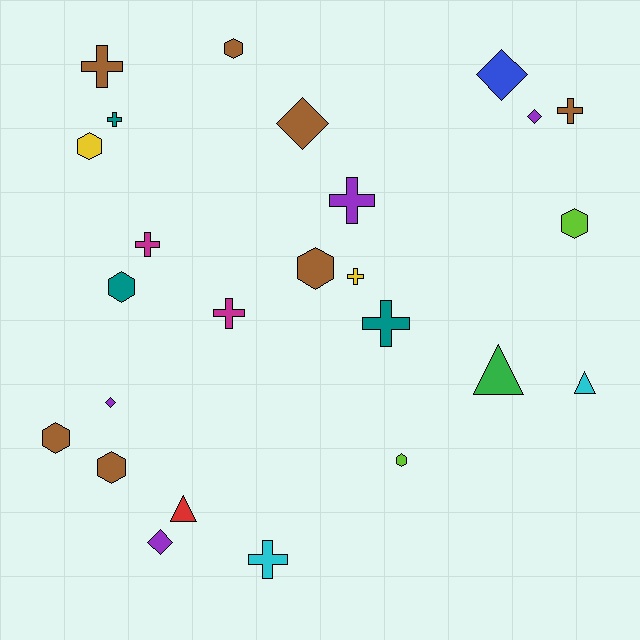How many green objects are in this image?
There is 1 green object.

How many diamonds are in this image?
There are 5 diamonds.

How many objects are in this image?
There are 25 objects.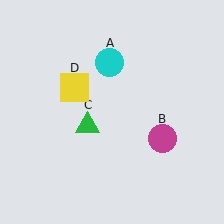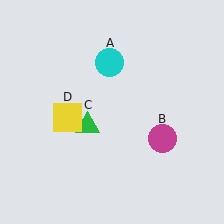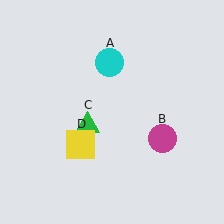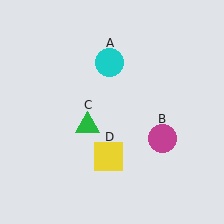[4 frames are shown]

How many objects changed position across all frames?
1 object changed position: yellow square (object D).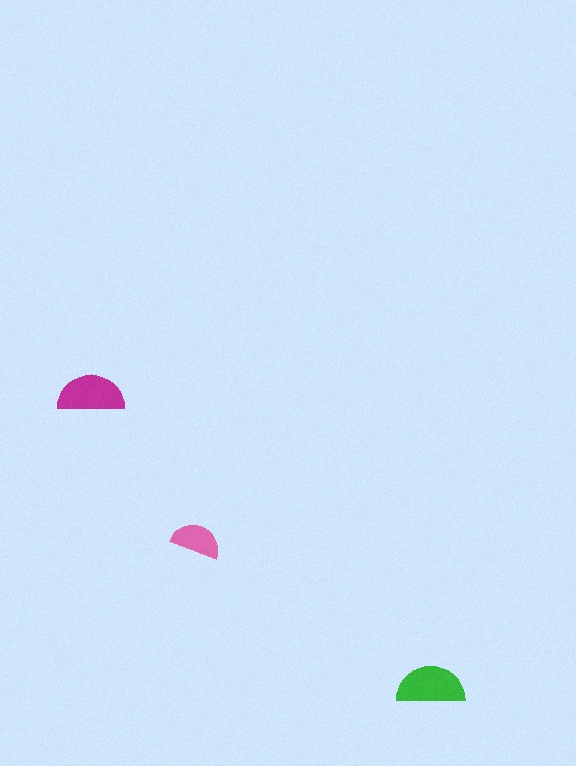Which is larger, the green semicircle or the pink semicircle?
The green one.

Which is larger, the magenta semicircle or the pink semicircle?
The magenta one.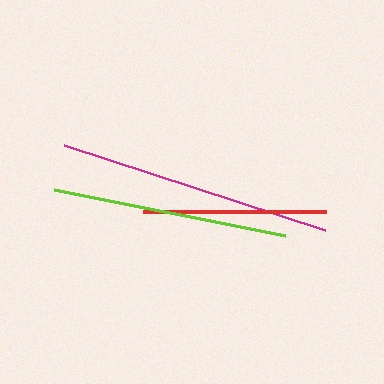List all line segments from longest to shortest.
From longest to shortest: magenta, lime, red.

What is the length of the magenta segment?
The magenta segment is approximately 275 pixels long.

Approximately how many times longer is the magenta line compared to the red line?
The magenta line is approximately 1.5 times the length of the red line.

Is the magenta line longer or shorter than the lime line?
The magenta line is longer than the lime line.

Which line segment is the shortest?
The red line is the shortest at approximately 183 pixels.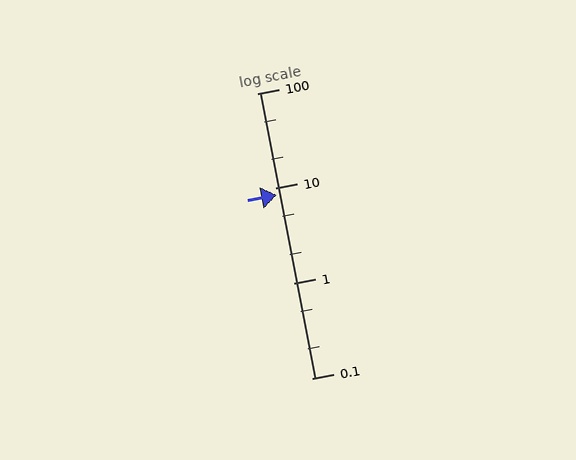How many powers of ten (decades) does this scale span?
The scale spans 3 decades, from 0.1 to 100.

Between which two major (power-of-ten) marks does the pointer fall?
The pointer is between 1 and 10.